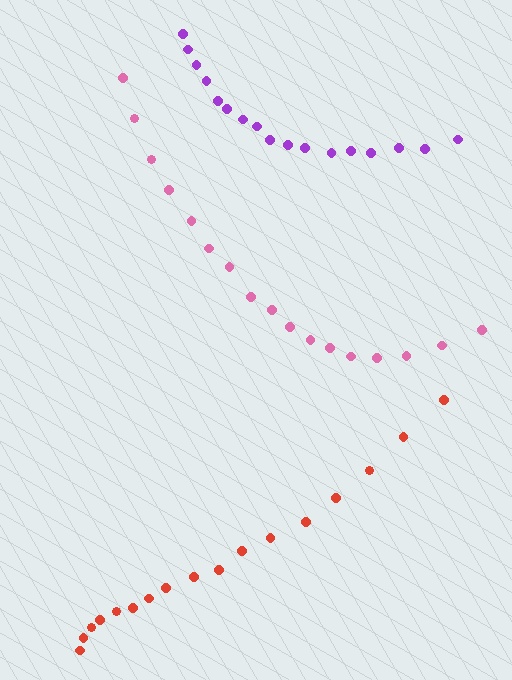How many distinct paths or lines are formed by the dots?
There are 3 distinct paths.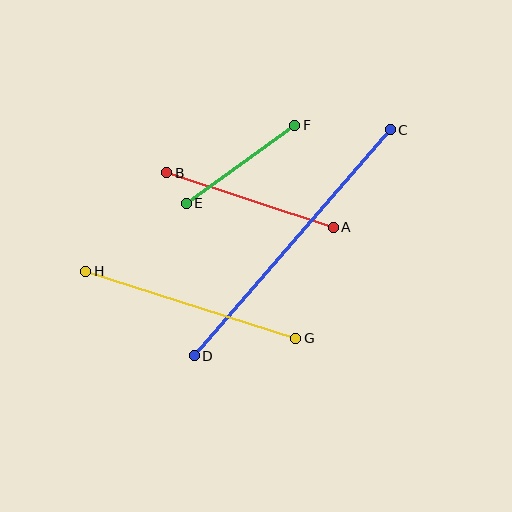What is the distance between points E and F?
The distance is approximately 133 pixels.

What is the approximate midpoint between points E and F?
The midpoint is at approximately (241, 164) pixels.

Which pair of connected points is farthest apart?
Points C and D are farthest apart.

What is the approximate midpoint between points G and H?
The midpoint is at approximately (191, 305) pixels.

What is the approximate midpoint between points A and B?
The midpoint is at approximately (250, 200) pixels.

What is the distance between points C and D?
The distance is approximately 299 pixels.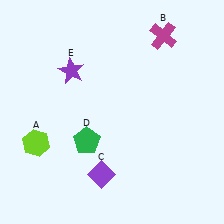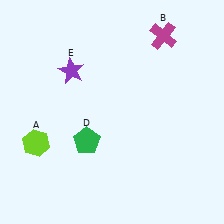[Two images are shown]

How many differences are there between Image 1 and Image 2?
There is 1 difference between the two images.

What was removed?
The purple diamond (C) was removed in Image 2.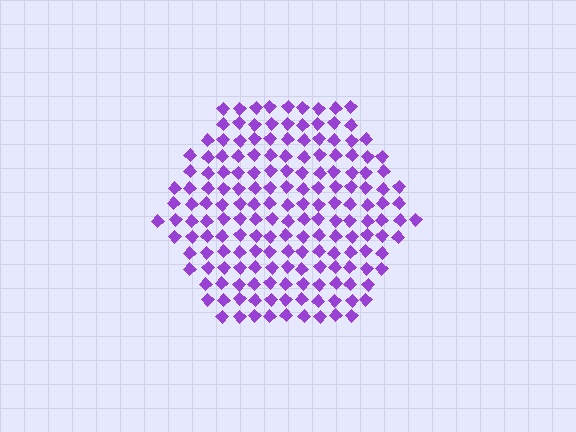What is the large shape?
The large shape is a hexagon.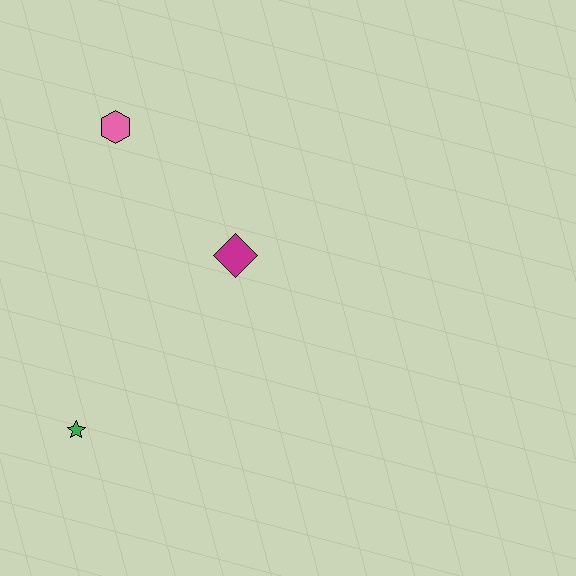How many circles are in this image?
There are no circles.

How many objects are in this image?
There are 3 objects.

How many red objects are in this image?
There are no red objects.